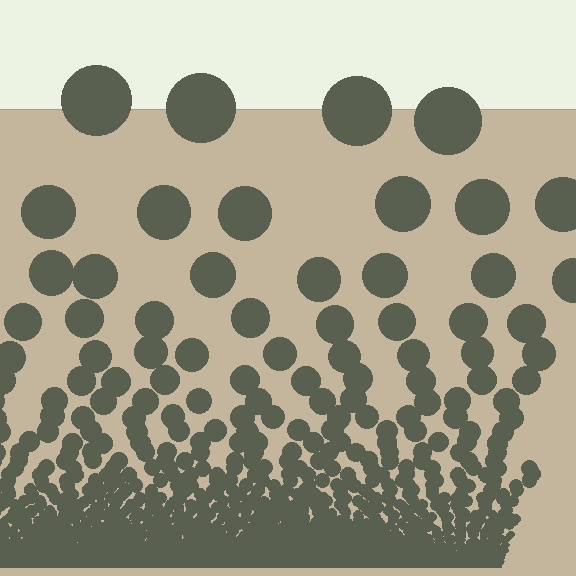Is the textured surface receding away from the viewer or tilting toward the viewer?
The surface appears to tilt toward the viewer. Texture elements get larger and sparser toward the top.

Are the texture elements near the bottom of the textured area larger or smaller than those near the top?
Smaller. The gradient is inverted — elements near the bottom are smaller and denser.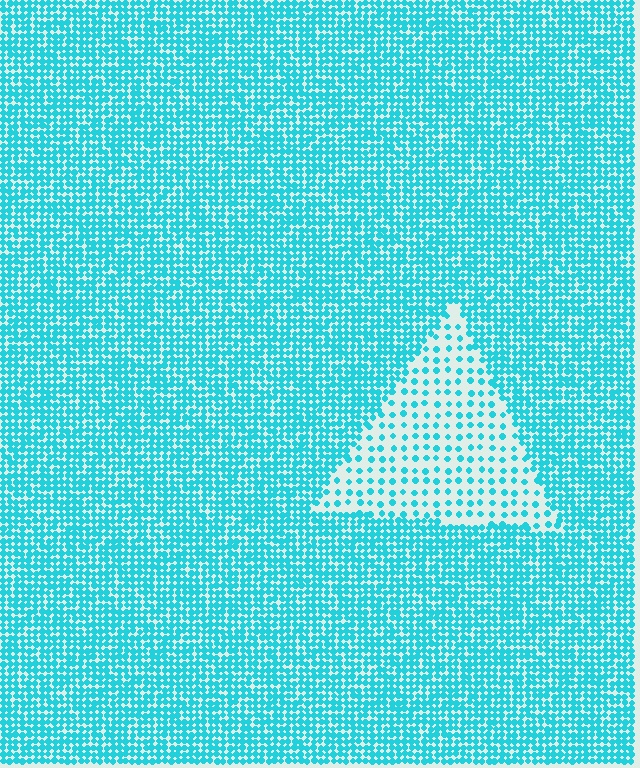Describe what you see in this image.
The image contains small cyan elements arranged at two different densities. A triangle-shaped region is visible where the elements are less densely packed than the surrounding area.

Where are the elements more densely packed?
The elements are more densely packed outside the triangle boundary.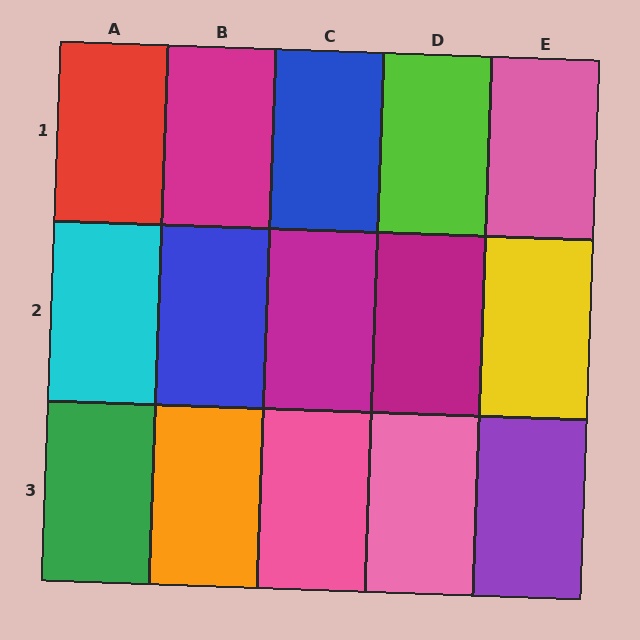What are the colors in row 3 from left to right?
Green, orange, pink, pink, purple.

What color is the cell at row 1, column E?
Pink.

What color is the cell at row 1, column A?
Red.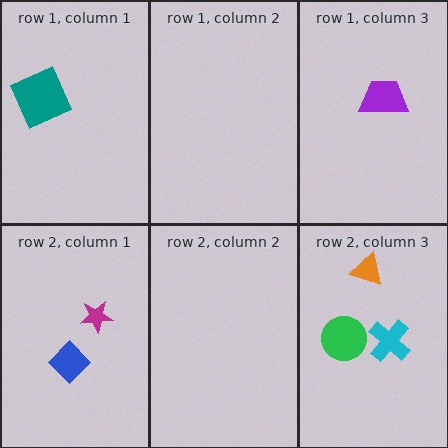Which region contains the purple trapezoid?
The row 1, column 3 region.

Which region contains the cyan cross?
The row 2, column 3 region.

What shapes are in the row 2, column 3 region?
The green circle, the cyan cross, the orange triangle.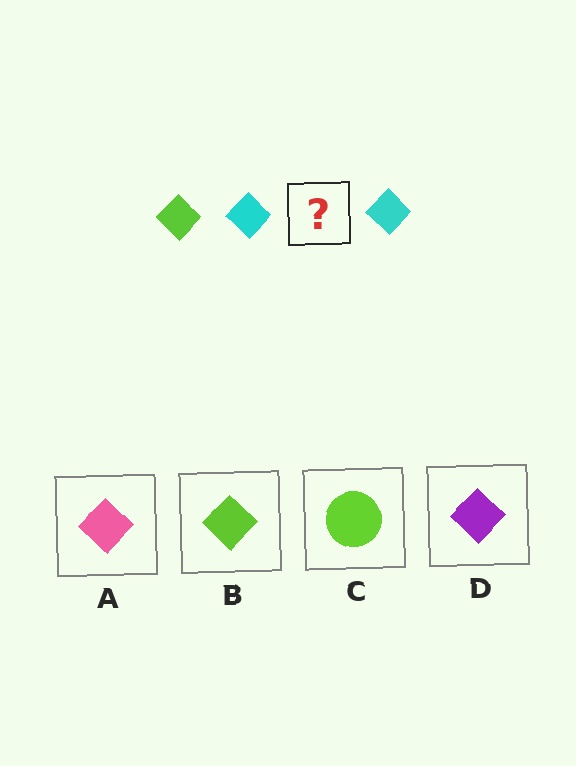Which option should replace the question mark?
Option B.